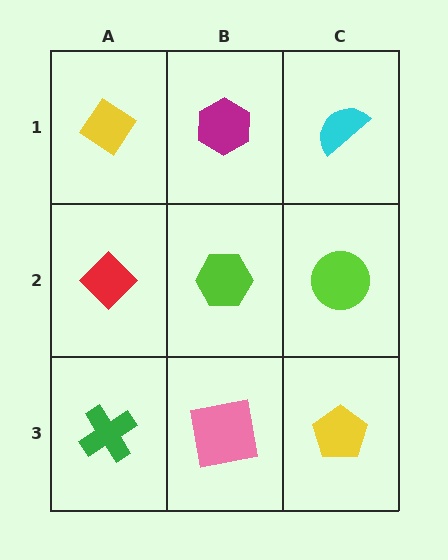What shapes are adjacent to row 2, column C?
A cyan semicircle (row 1, column C), a yellow pentagon (row 3, column C), a lime hexagon (row 2, column B).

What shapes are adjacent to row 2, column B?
A magenta hexagon (row 1, column B), a pink square (row 3, column B), a red diamond (row 2, column A), a lime circle (row 2, column C).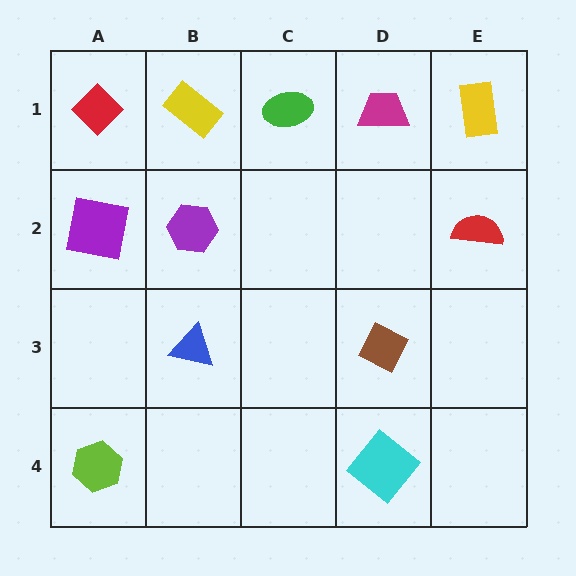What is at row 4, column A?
A lime hexagon.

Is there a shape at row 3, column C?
No, that cell is empty.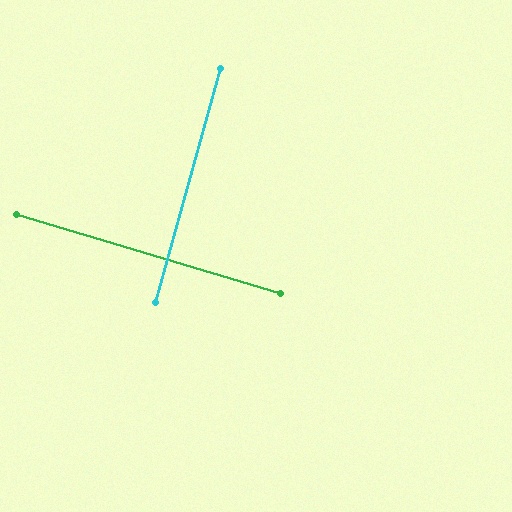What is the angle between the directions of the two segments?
Approximately 89 degrees.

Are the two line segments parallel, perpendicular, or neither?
Perpendicular — they meet at approximately 89°.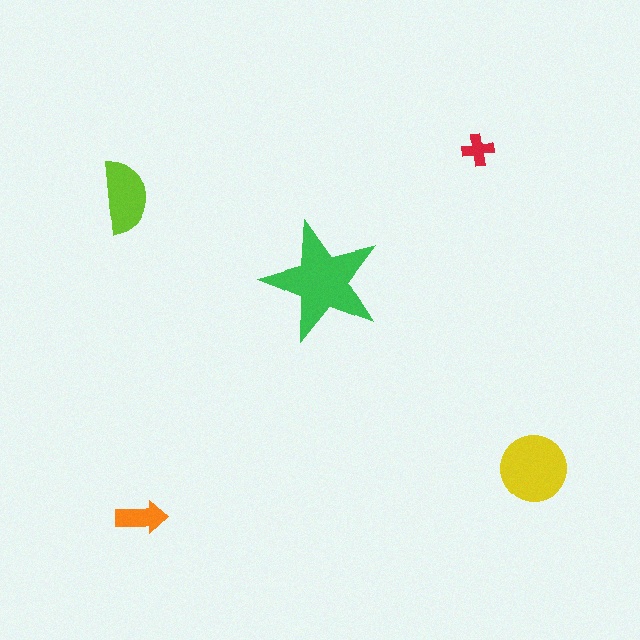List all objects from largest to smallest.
The green star, the yellow circle, the lime semicircle, the orange arrow, the red cross.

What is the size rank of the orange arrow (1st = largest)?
4th.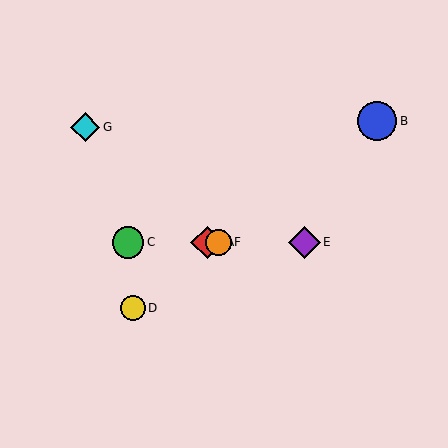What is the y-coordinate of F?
Object F is at y≈242.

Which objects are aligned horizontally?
Objects A, C, E, F are aligned horizontally.